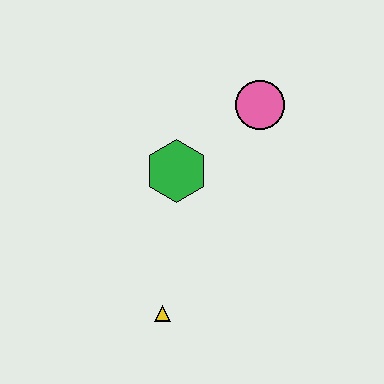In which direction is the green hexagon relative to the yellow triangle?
The green hexagon is above the yellow triangle.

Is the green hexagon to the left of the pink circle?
Yes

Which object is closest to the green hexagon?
The pink circle is closest to the green hexagon.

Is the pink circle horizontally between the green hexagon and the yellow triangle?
No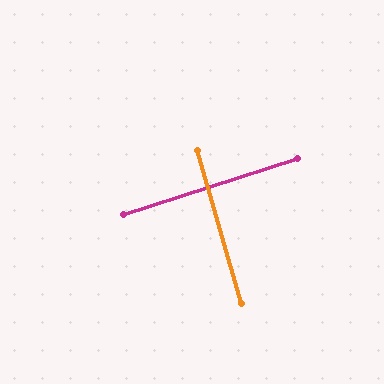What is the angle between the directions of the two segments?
Approximately 88 degrees.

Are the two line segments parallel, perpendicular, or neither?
Perpendicular — they meet at approximately 88°.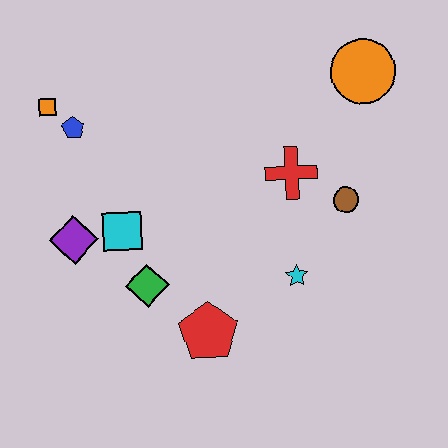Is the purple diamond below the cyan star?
No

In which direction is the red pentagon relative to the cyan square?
The red pentagon is below the cyan square.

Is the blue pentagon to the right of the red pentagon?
No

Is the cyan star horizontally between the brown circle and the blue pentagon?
Yes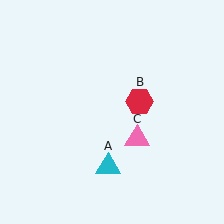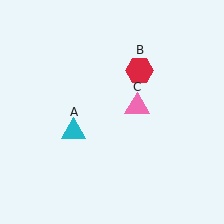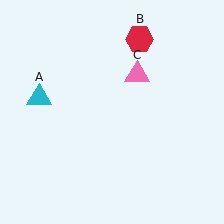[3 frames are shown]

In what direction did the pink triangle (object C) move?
The pink triangle (object C) moved up.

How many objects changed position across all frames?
3 objects changed position: cyan triangle (object A), red hexagon (object B), pink triangle (object C).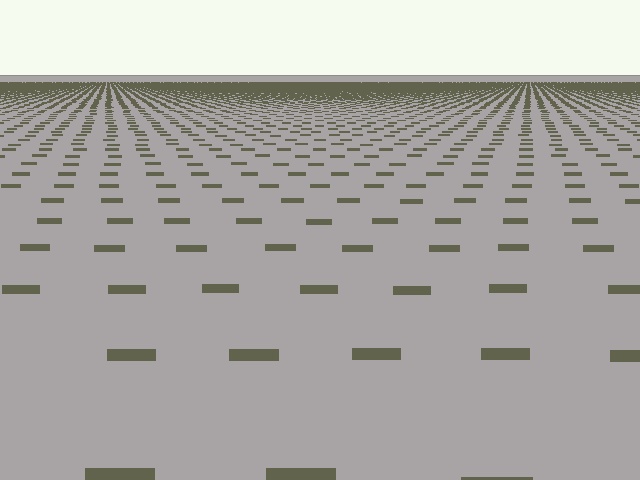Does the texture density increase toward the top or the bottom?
Density increases toward the top.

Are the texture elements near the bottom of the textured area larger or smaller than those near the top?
Larger. Near the bottom, elements are closer to the viewer and appear at a bigger on-screen size.